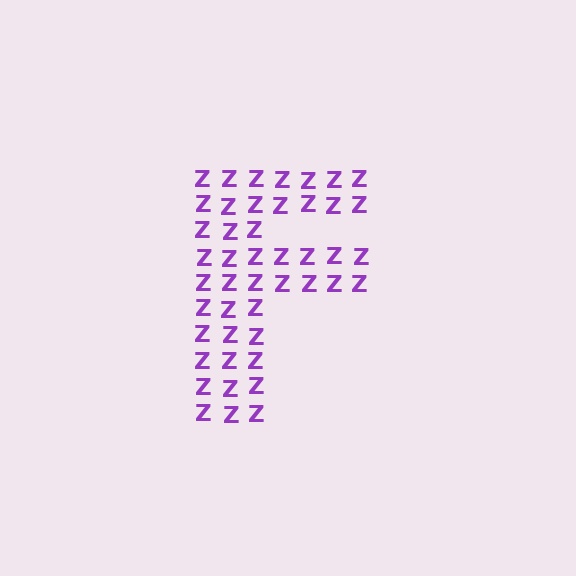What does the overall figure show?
The overall figure shows the letter F.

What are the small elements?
The small elements are letter Z's.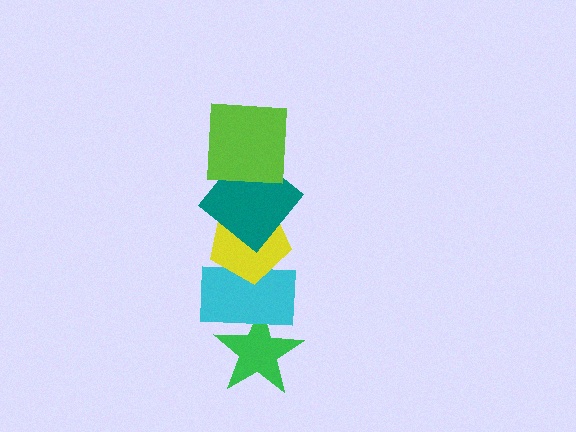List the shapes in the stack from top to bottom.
From top to bottom: the lime square, the teal diamond, the yellow pentagon, the cyan rectangle, the green star.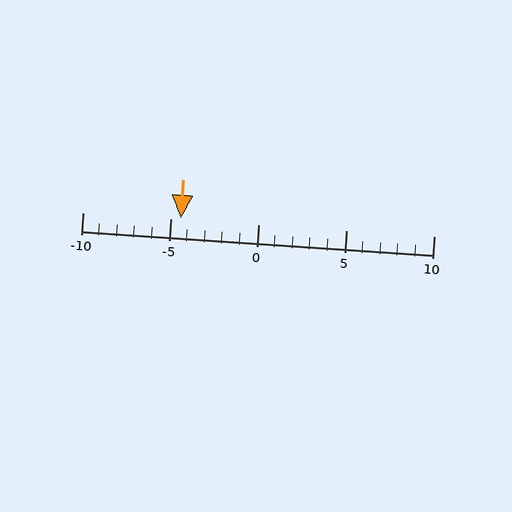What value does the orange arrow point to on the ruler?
The orange arrow points to approximately -4.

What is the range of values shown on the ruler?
The ruler shows values from -10 to 10.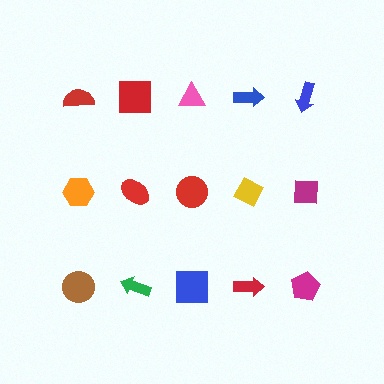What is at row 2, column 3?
A red circle.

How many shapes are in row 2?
5 shapes.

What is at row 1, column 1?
A red semicircle.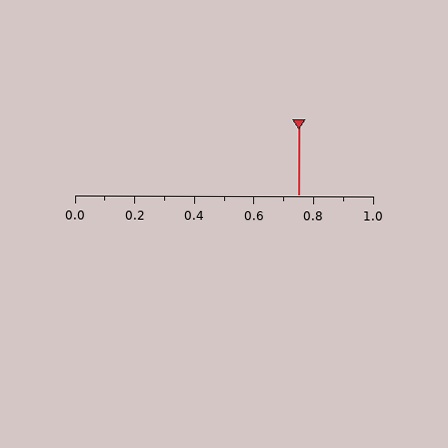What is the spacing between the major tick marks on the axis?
The major ticks are spaced 0.2 apart.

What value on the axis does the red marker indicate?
The marker indicates approximately 0.75.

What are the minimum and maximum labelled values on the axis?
The axis runs from 0.0 to 1.0.